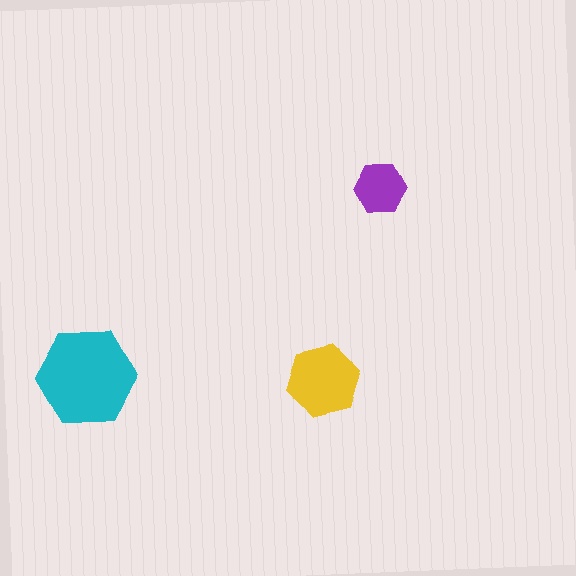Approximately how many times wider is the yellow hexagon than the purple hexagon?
About 1.5 times wider.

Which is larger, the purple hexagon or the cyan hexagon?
The cyan one.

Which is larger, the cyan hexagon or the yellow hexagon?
The cyan one.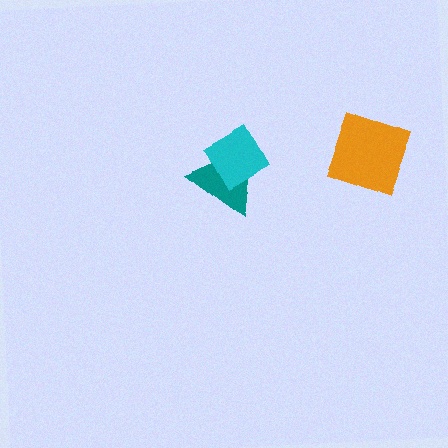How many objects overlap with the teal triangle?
1 object overlaps with the teal triangle.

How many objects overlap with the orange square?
0 objects overlap with the orange square.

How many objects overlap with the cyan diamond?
1 object overlaps with the cyan diamond.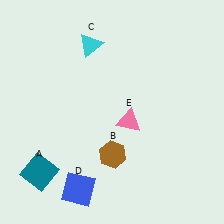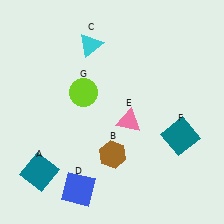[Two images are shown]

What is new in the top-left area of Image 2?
A lime circle (G) was added in the top-left area of Image 2.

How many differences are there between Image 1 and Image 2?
There are 2 differences between the two images.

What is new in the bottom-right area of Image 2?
A teal square (F) was added in the bottom-right area of Image 2.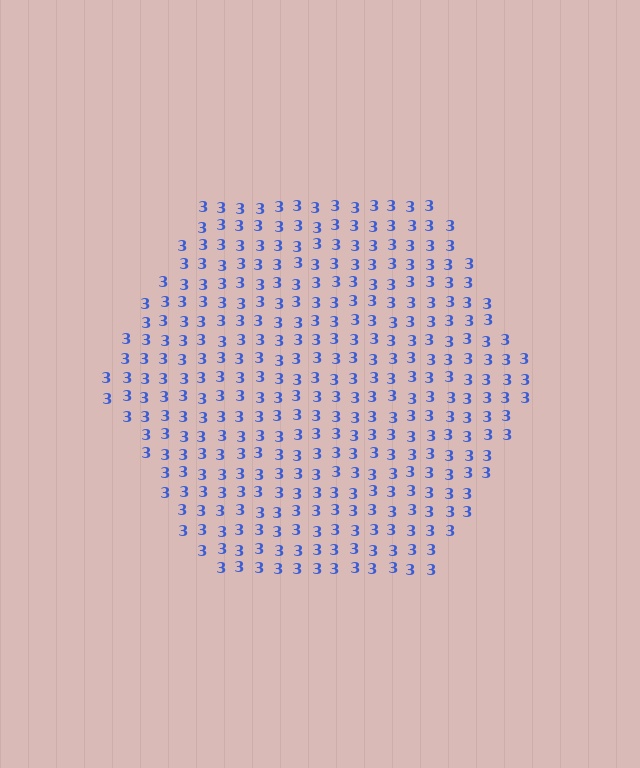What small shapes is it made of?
It is made of small digit 3's.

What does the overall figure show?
The overall figure shows a hexagon.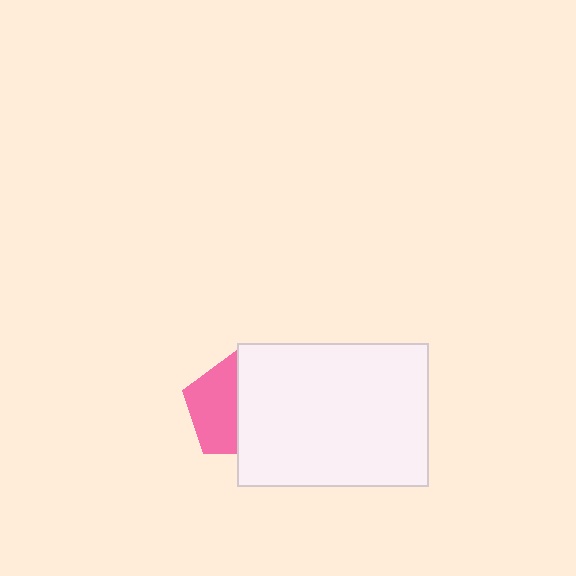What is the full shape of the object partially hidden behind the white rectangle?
The partially hidden object is a pink pentagon.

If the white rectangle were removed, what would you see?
You would see the complete pink pentagon.